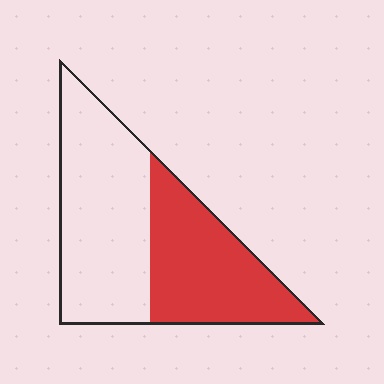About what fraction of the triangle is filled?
About two fifths (2/5).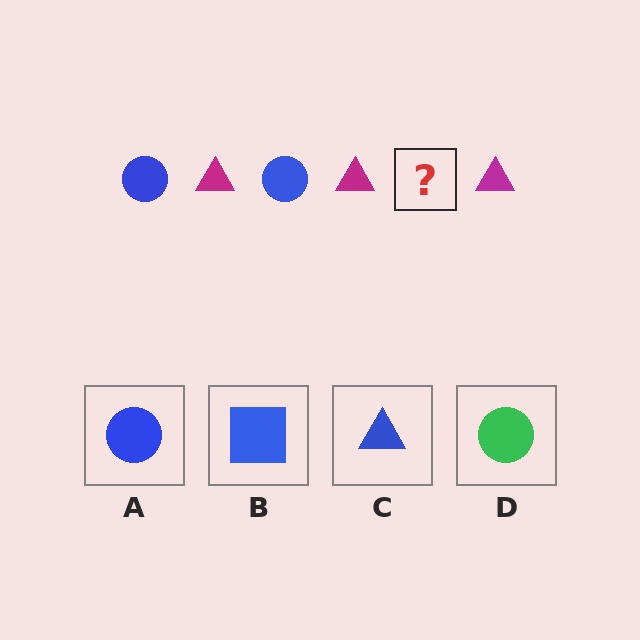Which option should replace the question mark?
Option A.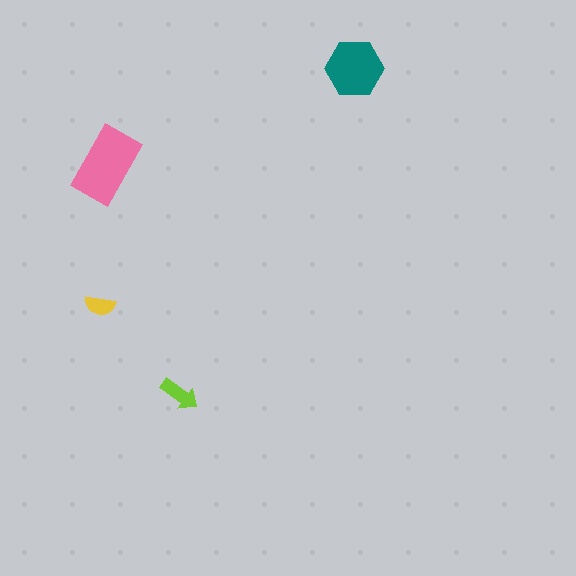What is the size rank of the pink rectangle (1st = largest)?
1st.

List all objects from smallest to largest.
The yellow semicircle, the lime arrow, the teal hexagon, the pink rectangle.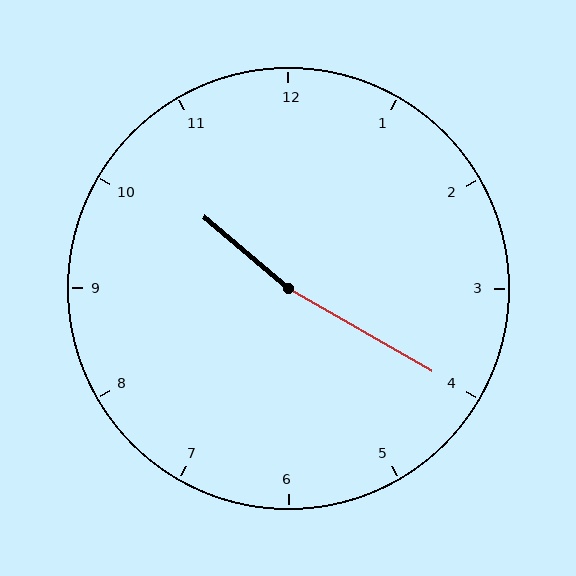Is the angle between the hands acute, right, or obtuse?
It is obtuse.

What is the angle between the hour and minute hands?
Approximately 170 degrees.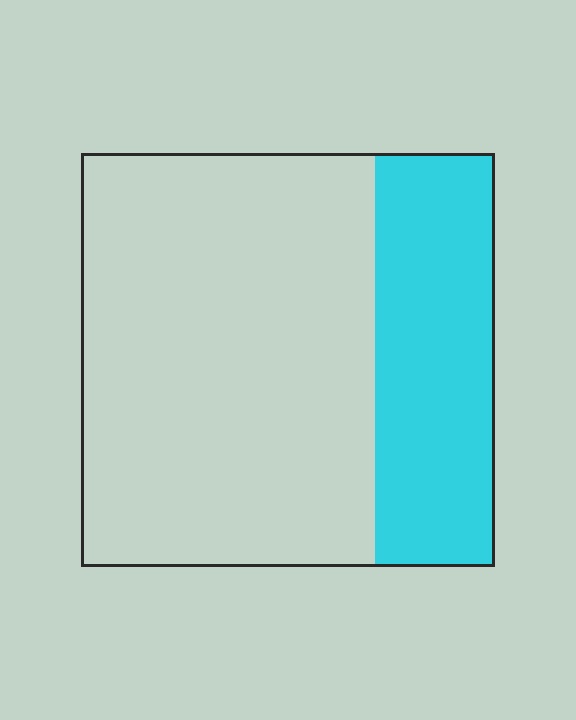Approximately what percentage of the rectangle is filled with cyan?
Approximately 30%.